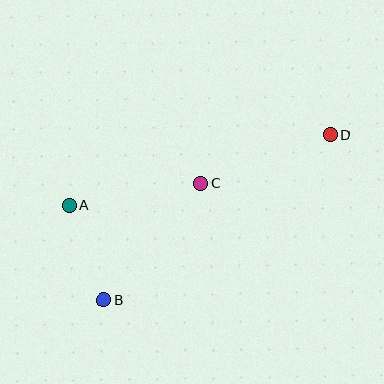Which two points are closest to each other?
Points A and B are closest to each other.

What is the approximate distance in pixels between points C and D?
The distance between C and D is approximately 139 pixels.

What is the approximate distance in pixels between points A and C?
The distance between A and C is approximately 133 pixels.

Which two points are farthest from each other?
Points B and D are farthest from each other.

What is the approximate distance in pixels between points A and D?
The distance between A and D is approximately 271 pixels.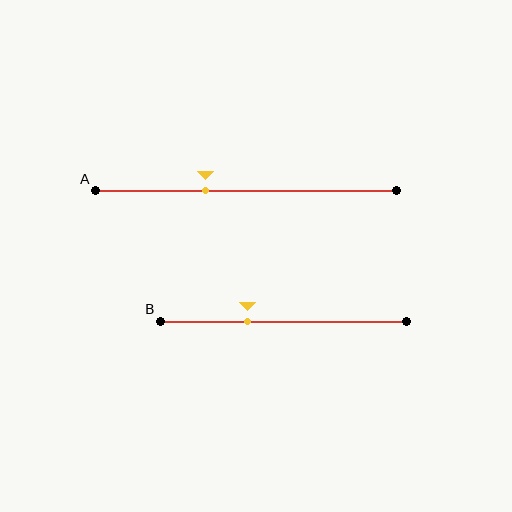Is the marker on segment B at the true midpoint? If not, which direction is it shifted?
No, the marker on segment B is shifted to the left by about 15% of the segment length.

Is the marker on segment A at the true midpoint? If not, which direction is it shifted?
No, the marker on segment A is shifted to the left by about 13% of the segment length.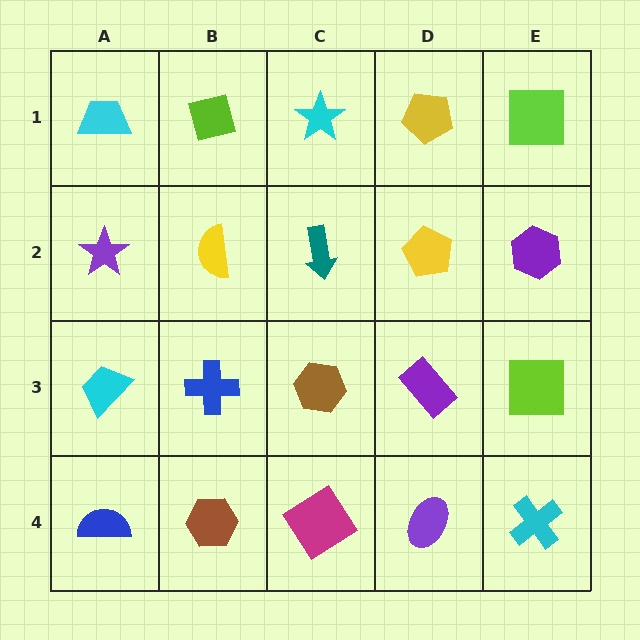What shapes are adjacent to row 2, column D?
A yellow pentagon (row 1, column D), a purple rectangle (row 3, column D), a teal arrow (row 2, column C), a purple hexagon (row 2, column E).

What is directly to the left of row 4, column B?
A blue semicircle.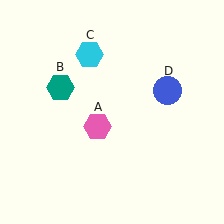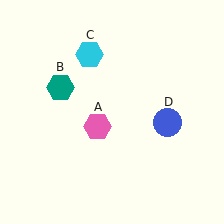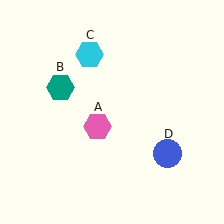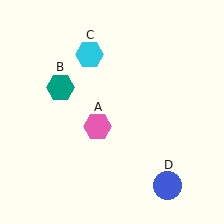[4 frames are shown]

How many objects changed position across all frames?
1 object changed position: blue circle (object D).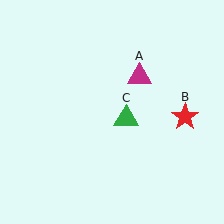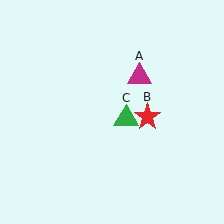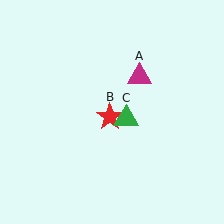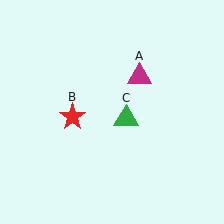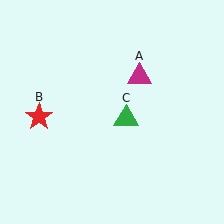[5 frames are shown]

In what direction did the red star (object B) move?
The red star (object B) moved left.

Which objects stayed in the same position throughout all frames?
Magenta triangle (object A) and green triangle (object C) remained stationary.